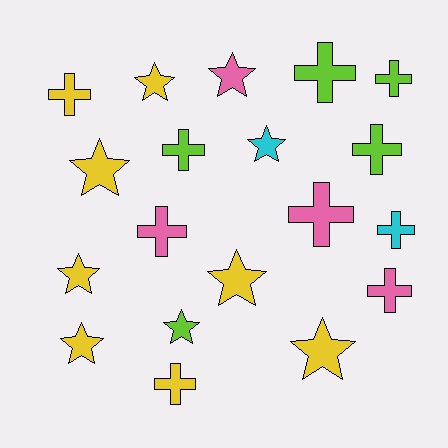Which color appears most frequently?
Yellow, with 8 objects.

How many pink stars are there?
There is 1 pink star.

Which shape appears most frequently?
Cross, with 10 objects.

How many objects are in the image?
There are 19 objects.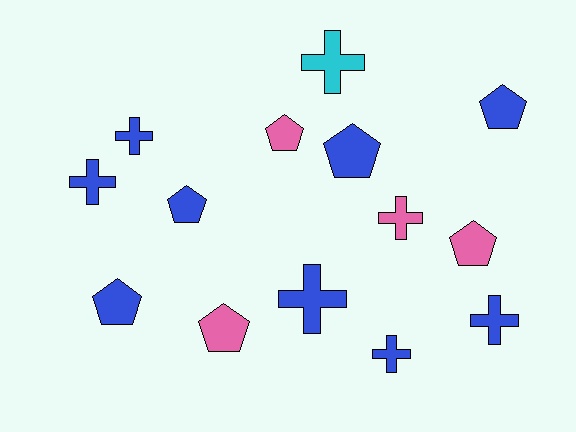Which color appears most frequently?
Blue, with 9 objects.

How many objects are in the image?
There are 14 objects.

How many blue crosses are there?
There are 5 blue crosses.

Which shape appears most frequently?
Pentagon, with 7 objects.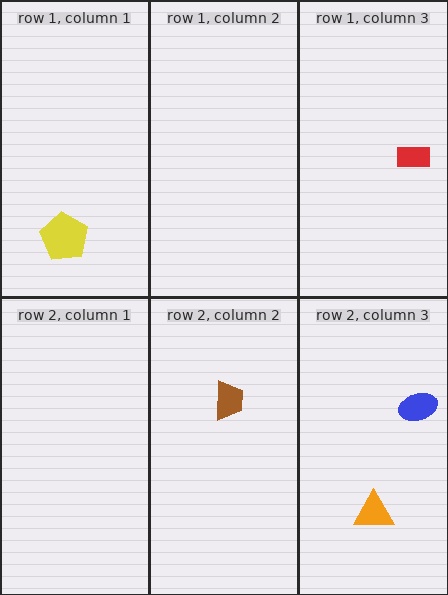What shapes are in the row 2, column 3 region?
The blue ellipse, the orange triangle.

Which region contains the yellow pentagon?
The row 1, column 1 region.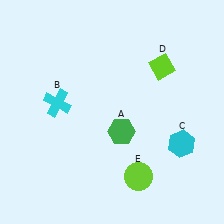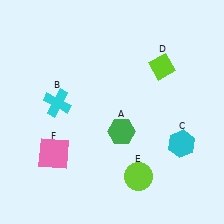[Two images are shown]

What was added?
A pink square (F) was added in Image 2.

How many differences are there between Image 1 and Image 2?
There is 1 difference between the two images.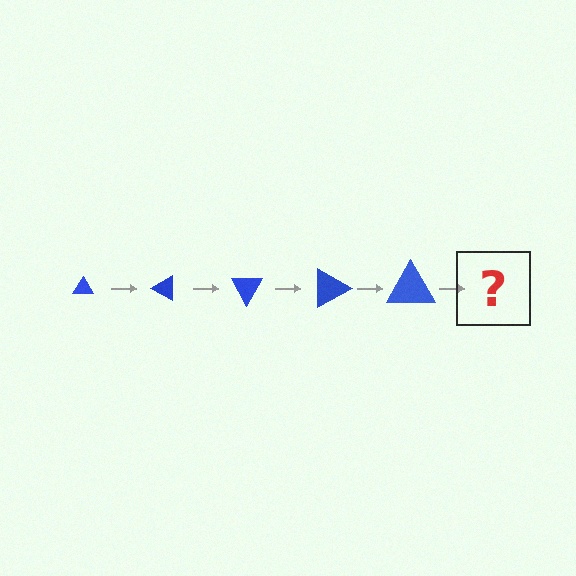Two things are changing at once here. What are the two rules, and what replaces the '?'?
The two rules are that the triangle grows larger each step and it rotates 30 degrees each step. The '?' should be a triangle, larger than the previous one and rotated 150 degrees from the start.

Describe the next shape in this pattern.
It should be a triangle, larger than the previous one and rotated 150 degrees from the start.